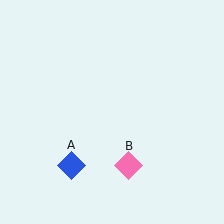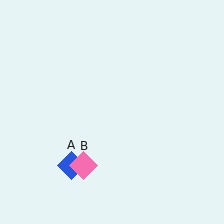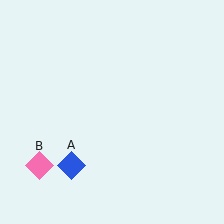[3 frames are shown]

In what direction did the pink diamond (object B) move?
The pink diamond (object B) moved left.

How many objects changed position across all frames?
1 object changed position: pink diamond (object B).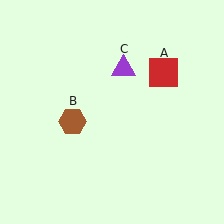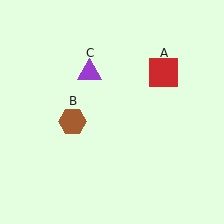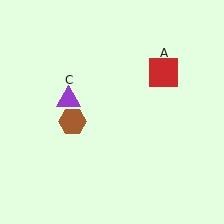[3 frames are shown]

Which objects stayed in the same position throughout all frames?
Red square (object A) and brown hexagon (object B) remained stationary.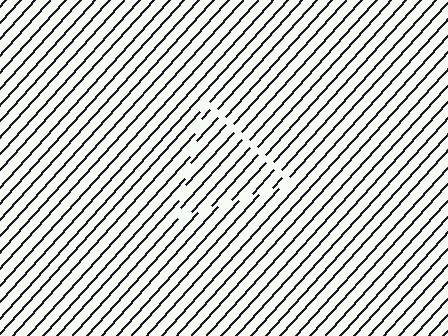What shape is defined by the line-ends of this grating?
An illusory triangle. The interior of the shape contains the same grating, shifted by half a period — the contour is defined by the phase discontinuity where line-ends from the inner and outer gratings abut.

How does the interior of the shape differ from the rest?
The interior of the shape contains the same grating, shifted by half a period — the contour is defined by the phase discontinuity where line-ends from the inner and outer gratings abut.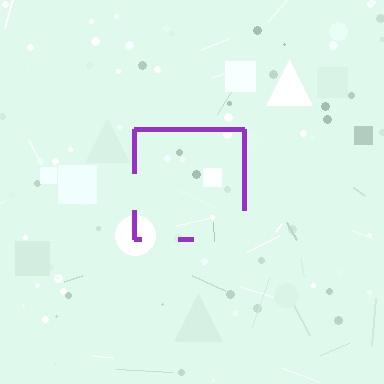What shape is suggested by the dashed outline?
The dashed outline suggests a square.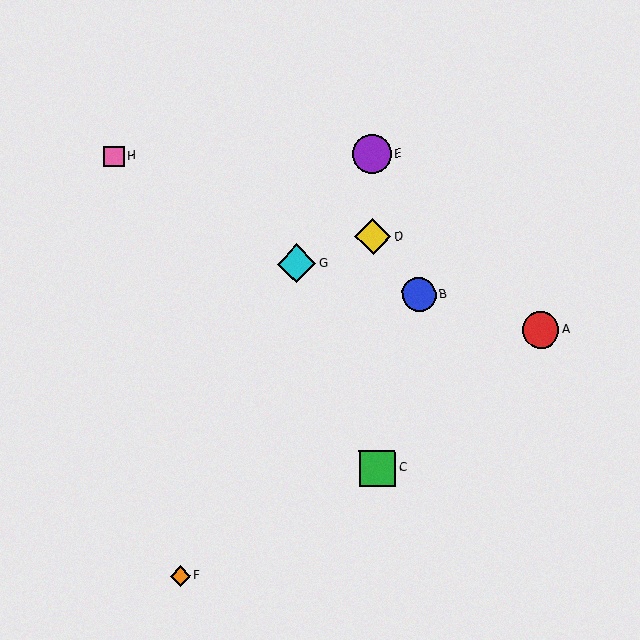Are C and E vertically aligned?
Yes, both are at x≈377.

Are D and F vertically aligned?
No, D is at x≈373 and F is at x≈180.